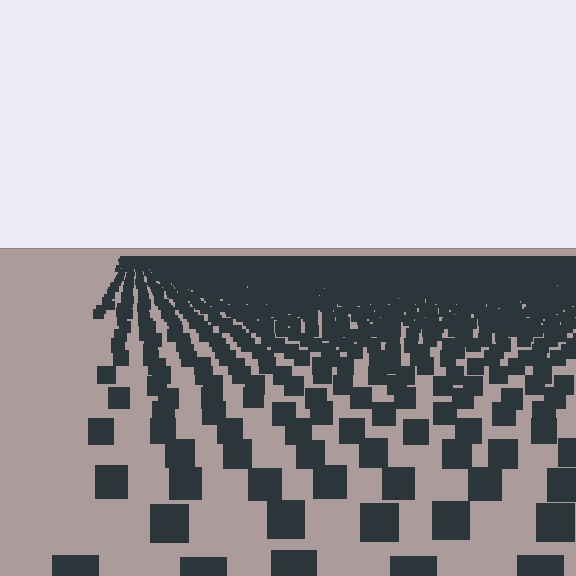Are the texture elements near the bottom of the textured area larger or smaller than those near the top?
Larger. Near the bottom, elements are closer to the viewer and appear at a bigger on-screen size.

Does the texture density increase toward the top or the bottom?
Density increases toward the top.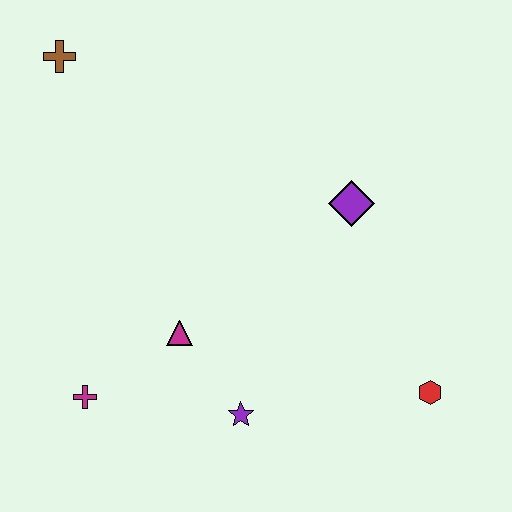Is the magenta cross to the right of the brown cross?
Yes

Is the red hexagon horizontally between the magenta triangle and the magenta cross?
No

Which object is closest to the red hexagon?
The purple star is closest to the red hexagon.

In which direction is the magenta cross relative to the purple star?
The magenta cross is to the left of the purple star.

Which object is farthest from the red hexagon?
The brown cross is farthest from the red hexagon.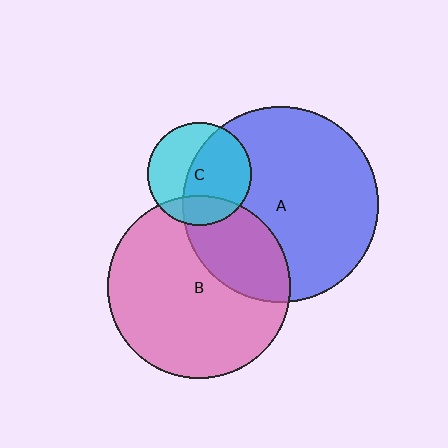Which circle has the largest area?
Circle A (blue).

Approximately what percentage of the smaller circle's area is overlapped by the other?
Approximately 20%.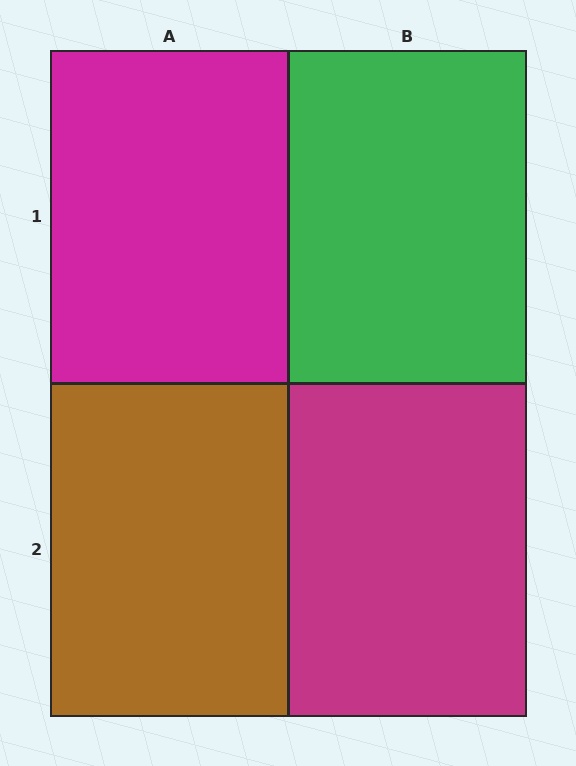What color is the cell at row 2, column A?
Brown.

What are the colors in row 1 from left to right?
Magenta, green.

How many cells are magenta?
2 cells are magenta.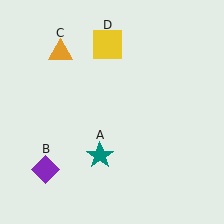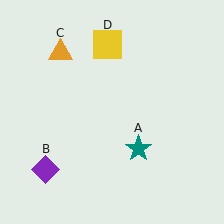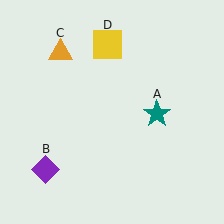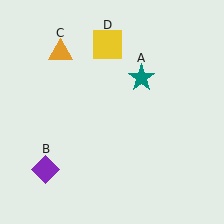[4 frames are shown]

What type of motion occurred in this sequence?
The teal star (object A) rotated counterclockwise around the center of the scene.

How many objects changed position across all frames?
1 object changed position: teal star (object A).